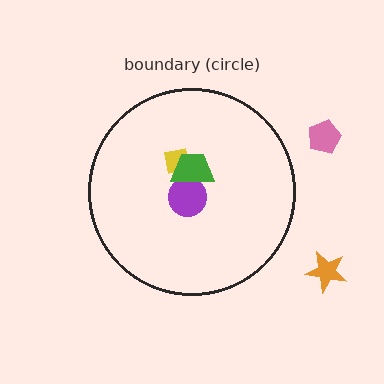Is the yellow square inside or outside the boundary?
Inside.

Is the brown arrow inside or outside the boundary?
Inside.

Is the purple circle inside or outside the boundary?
Inside.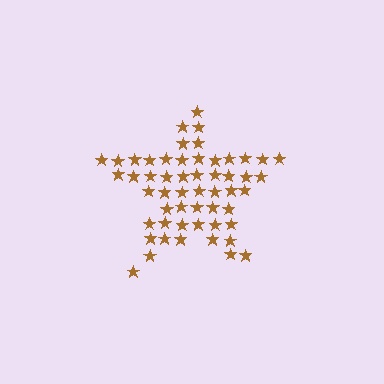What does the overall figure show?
The overall figure shows a star.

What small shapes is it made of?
It is made of small stars.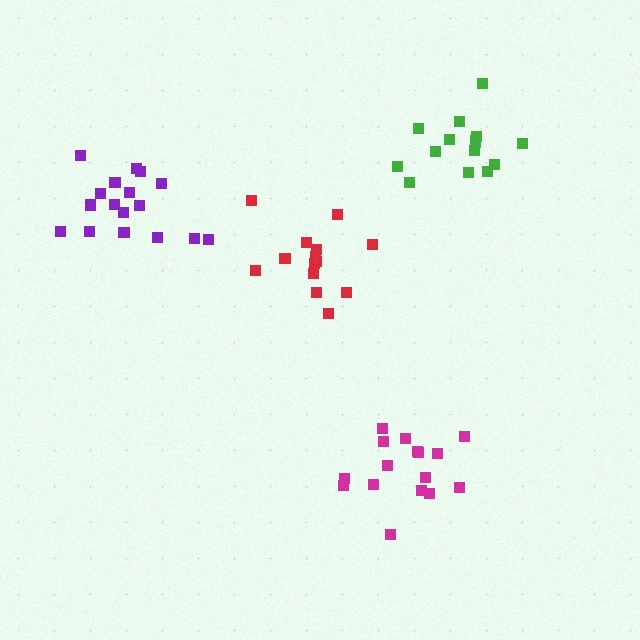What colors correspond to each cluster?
The clusters are colored: purple, green, red, magenta.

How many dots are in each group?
Group 1: 18 dots, Group 2: 15 dots, Group 3: 15 dots, Group 4: 16 dots (64 total).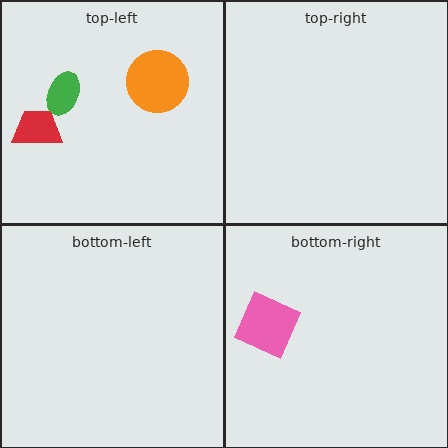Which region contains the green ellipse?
The top-left region.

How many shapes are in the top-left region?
3.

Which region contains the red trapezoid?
The top-left region.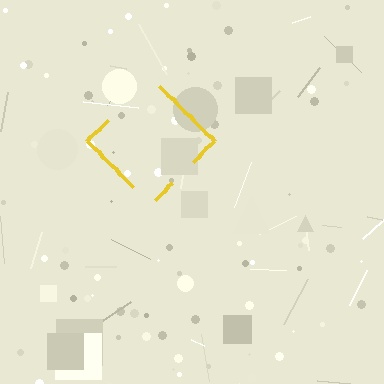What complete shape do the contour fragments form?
The contour fragments form a diamond.